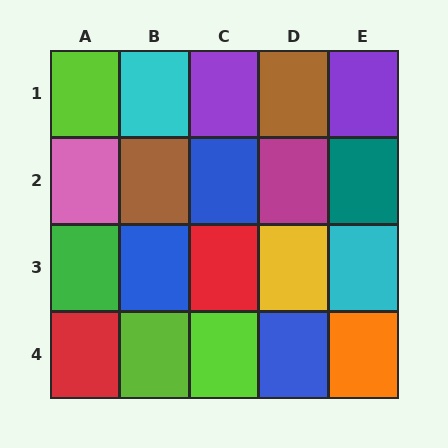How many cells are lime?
3 cells are lime.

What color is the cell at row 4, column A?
Red.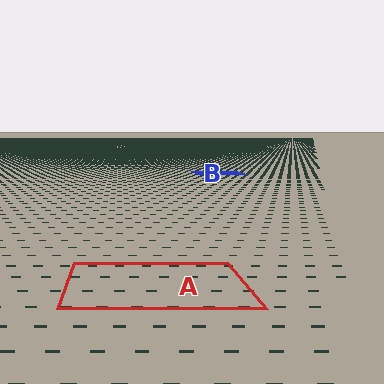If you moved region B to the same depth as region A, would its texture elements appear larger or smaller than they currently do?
They would appear larger. At a closer depth, the same texture elements are projected at a bigger on-screen size.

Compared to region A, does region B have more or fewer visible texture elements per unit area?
Region B has more texture elements per unit area — they are packed more densely because it is farther away.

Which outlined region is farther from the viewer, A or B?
Region B is farther from the viewer — the texture elements inside it appear smaller and more densely packed.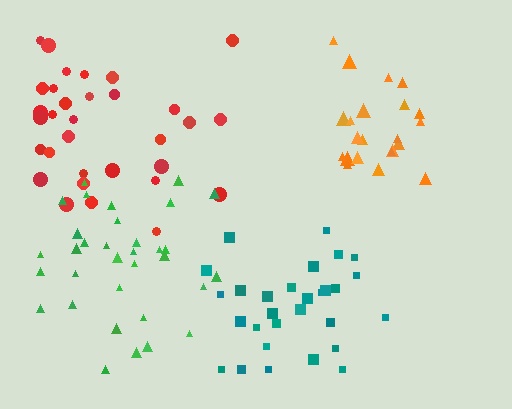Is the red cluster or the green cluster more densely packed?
Green.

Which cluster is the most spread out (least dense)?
Red.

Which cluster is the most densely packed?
Orange.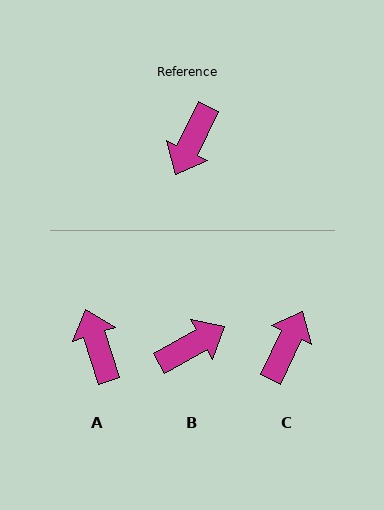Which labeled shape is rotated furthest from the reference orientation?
C, about 179 degrees away.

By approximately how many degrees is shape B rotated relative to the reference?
Approximately 145 degrees counter-clockwise.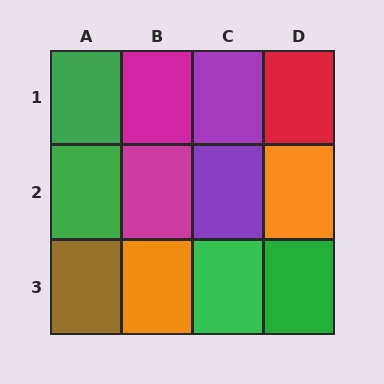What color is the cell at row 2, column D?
Orange.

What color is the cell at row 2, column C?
Purple.